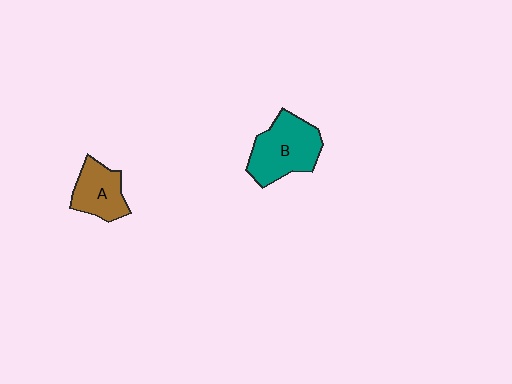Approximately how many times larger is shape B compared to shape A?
Approximately 1.5 times.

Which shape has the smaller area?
Shape A (brown).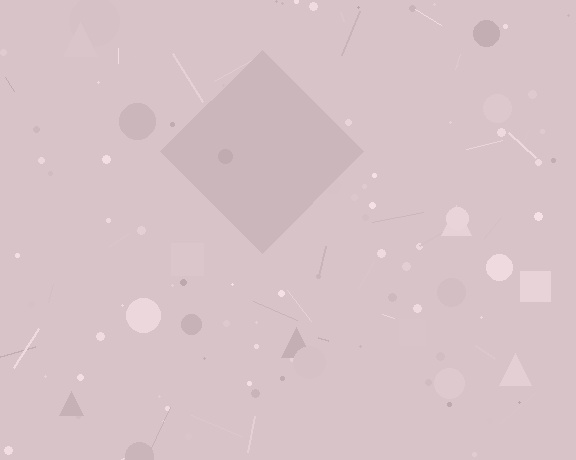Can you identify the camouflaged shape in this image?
The camouflaged shape is a diamond.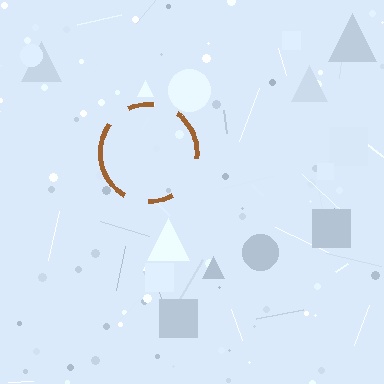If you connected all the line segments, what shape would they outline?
They would outline a circle.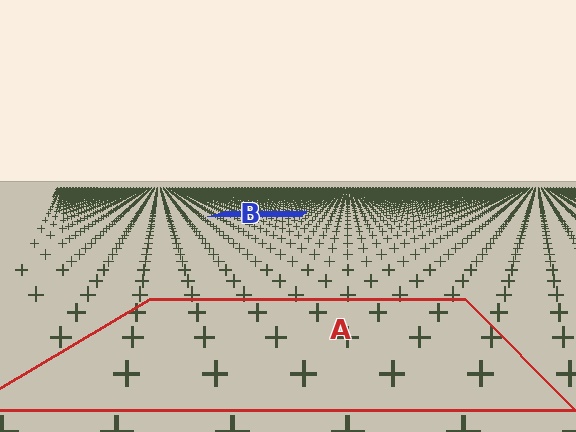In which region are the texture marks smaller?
The texture marks are smaller in region B, because it is farther away.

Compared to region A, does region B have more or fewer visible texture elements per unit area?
Region B has more texture elements per unit area — they are packed more densely because it is farther away.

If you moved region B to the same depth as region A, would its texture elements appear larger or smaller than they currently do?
They would appear larger. At a closer depth, the same texture elements are projected at a bigger on-screen size.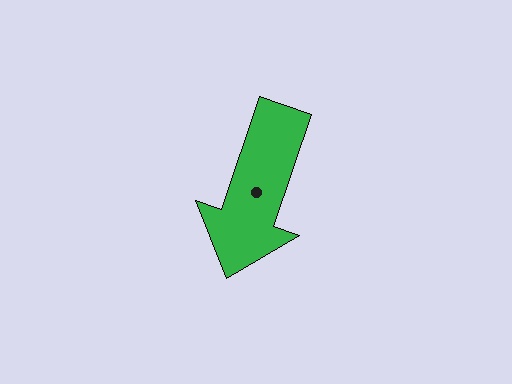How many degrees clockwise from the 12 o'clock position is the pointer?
Approximately 199 degrees.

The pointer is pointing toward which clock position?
Roughly 7 o'clock.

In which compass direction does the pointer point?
South.